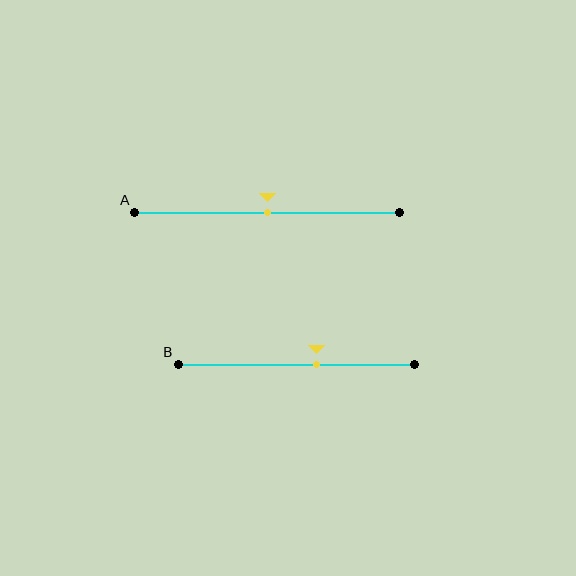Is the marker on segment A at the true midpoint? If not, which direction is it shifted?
Yes, the marker on segment A is at the true midpoint.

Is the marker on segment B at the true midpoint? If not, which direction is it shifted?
No, the marker on segment B is shifted to the right by about 9% of the segment length.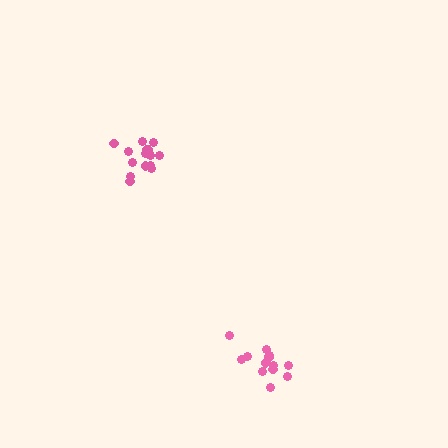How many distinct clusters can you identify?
There are 2 distinct clusters.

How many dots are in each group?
Group 1: 13 dots, Group 2: 15 dots (28 total).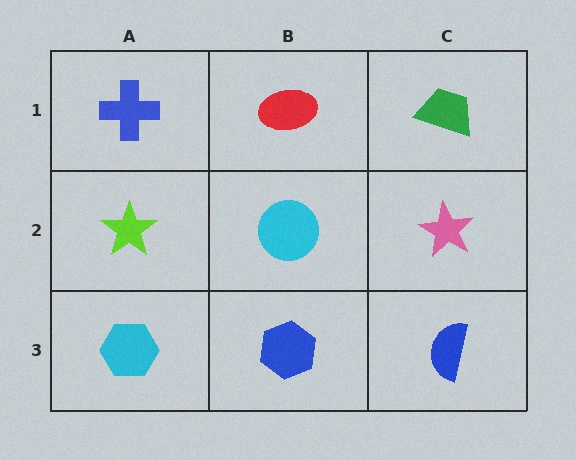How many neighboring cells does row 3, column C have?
2.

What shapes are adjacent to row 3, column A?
A lime star (row 2, column A), a blue hexagon (row 3, column B).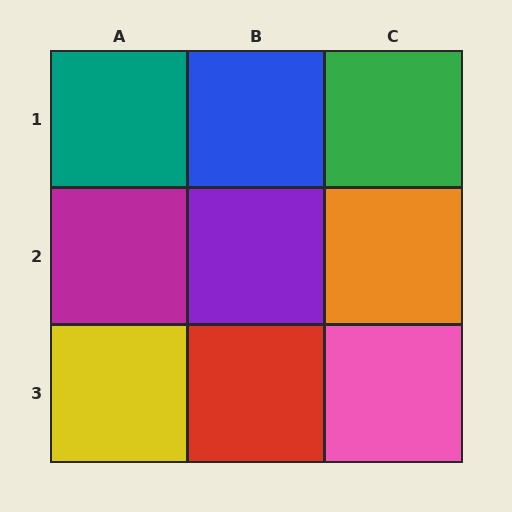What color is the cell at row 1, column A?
Teal.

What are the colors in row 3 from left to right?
Yellow, red, pink.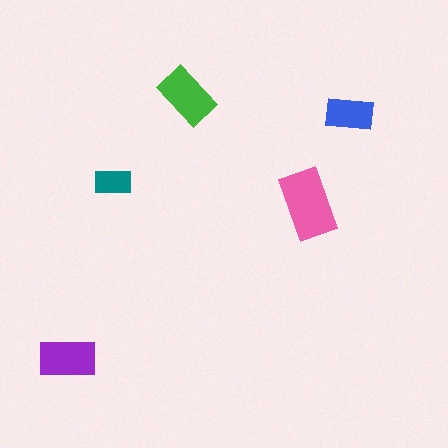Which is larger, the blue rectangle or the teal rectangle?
The blue one.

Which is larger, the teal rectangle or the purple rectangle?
The purple one.